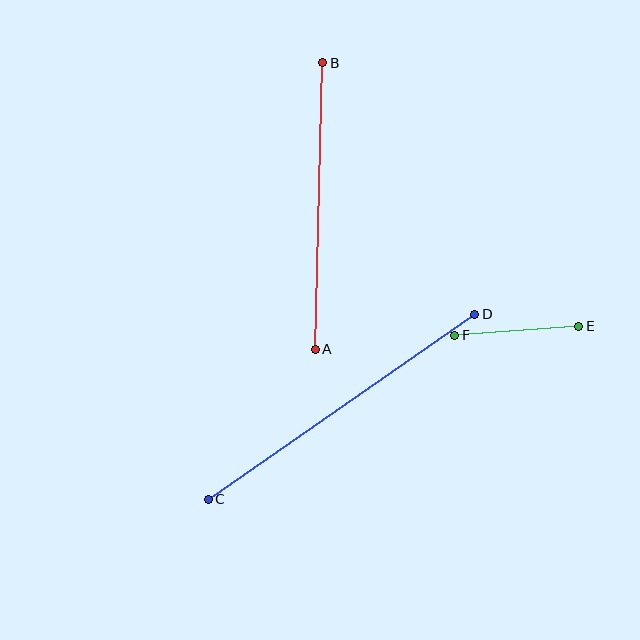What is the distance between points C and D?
The distance is approximately 324 pixels.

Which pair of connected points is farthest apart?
Points C and D are farthest apart.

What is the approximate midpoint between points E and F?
The midpoint is at approximately (517, 331) pixels.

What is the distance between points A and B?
The distance is approximately 287 pixels.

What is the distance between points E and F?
The distance is approximately 124 pixels.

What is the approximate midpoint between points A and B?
The midpoint is at approximately (319, 206) pixels.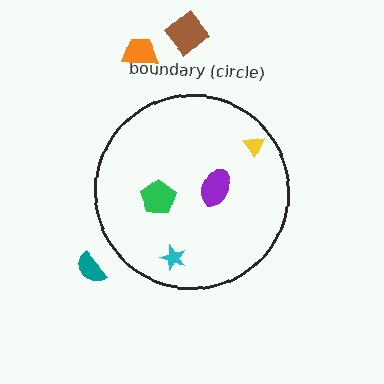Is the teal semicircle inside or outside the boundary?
Outside.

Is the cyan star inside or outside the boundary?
Inside.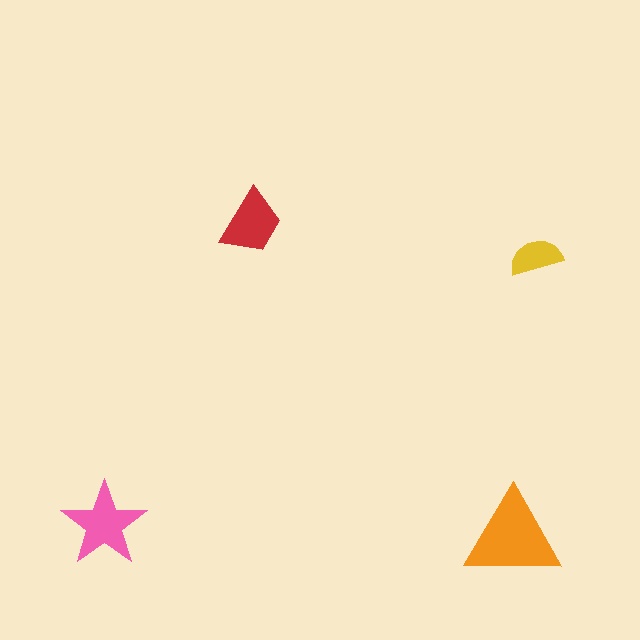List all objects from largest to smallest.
The orange triangle, the pink star, the red trapezoid, the yellow semicircle.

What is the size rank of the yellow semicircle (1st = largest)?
4th.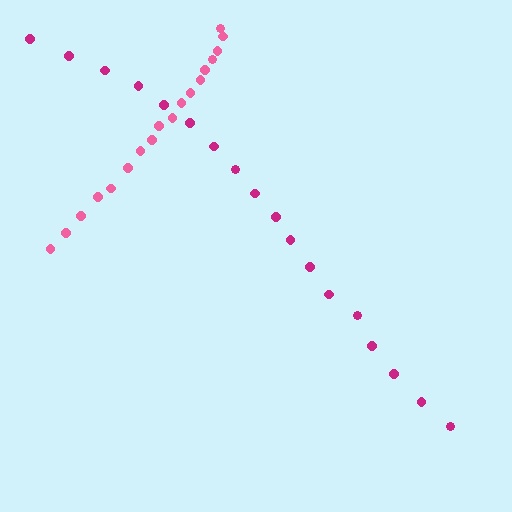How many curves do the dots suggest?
There are 2 distinct paths.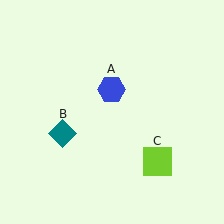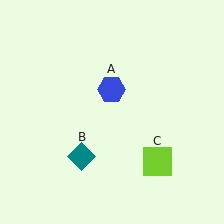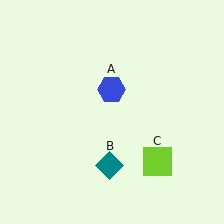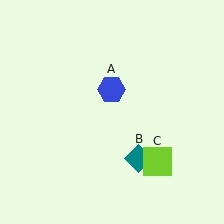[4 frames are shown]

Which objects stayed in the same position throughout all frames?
Blue hexagon (object A) and lime square (object C) remained stationary.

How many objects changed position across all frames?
1 object changed position: teal diamond (object B).